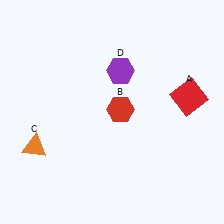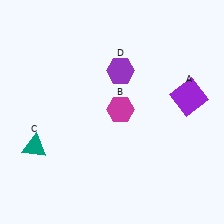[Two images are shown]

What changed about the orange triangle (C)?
In Image 1, C is orange. In Image 2, it changed to teal.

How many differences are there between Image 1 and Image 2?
There are 3 differences between the two images.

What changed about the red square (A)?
In Image 1, A is red. In Image 2, it changed to purple.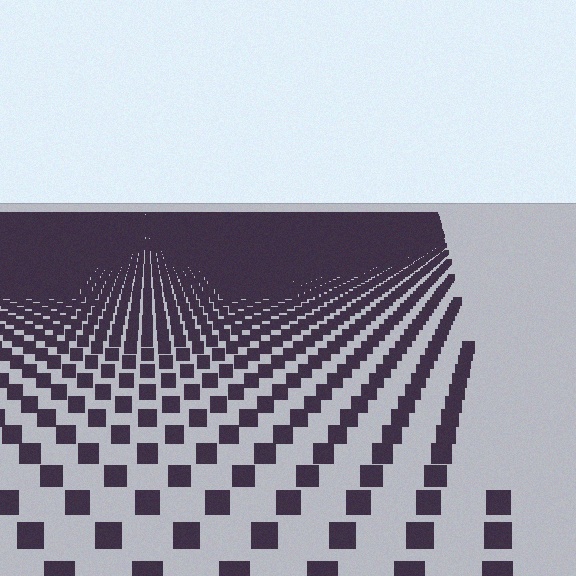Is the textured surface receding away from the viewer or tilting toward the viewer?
The surface is receding away from the viewer. Texture elements get smaller and denser toward the top.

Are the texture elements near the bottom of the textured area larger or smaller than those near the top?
Larger. Near the bottom, elements are closer to the viewer and appear at a bigger on-screen size.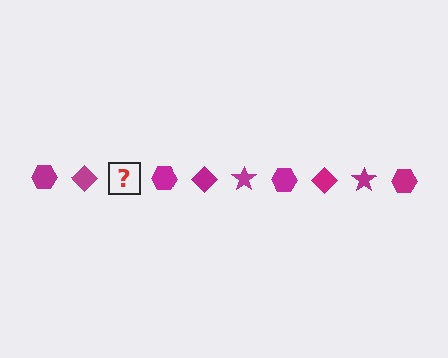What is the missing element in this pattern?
The missing element is a magenta star.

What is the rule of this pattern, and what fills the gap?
The rule is that the pattern cycles through hexagon, diamond, star shapes in magenta. The gap should be filled with a magenta star.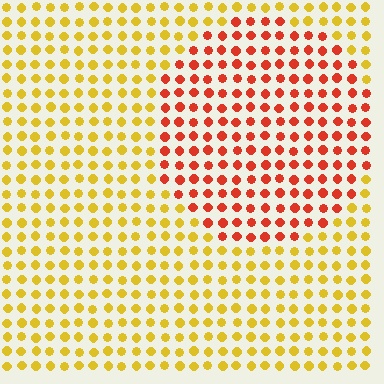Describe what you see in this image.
The image is filled with small yellow elements in a uniform arrangement. A circle-shaped region is visible where the elements are tinted to a slightly different hue, forming a subtle color boundary.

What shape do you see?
I see a circle.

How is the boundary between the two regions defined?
The boundary is defined purely by a slight shift in hue (about 45 degrees). Spacing, size, and orientation are identical on both sides.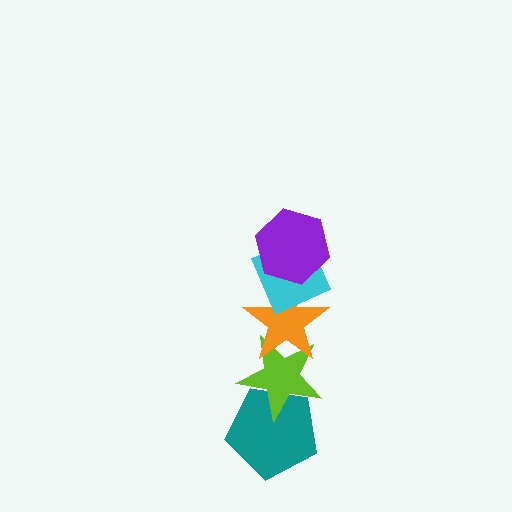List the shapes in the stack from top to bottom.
From top to bottom: the purple hexagon, the cyan diamond, the orange star, the lime star, the teal pentagon.